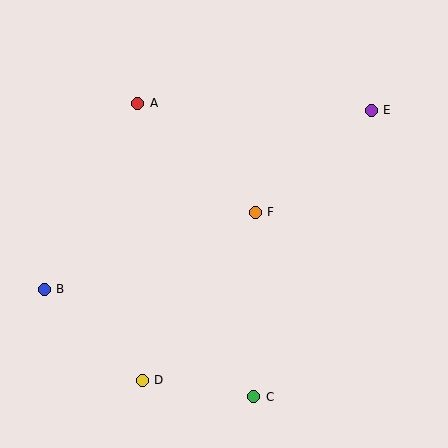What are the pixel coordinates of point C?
Point C is at (254, 397).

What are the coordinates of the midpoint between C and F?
The midpoint between C and F is at (254, 305).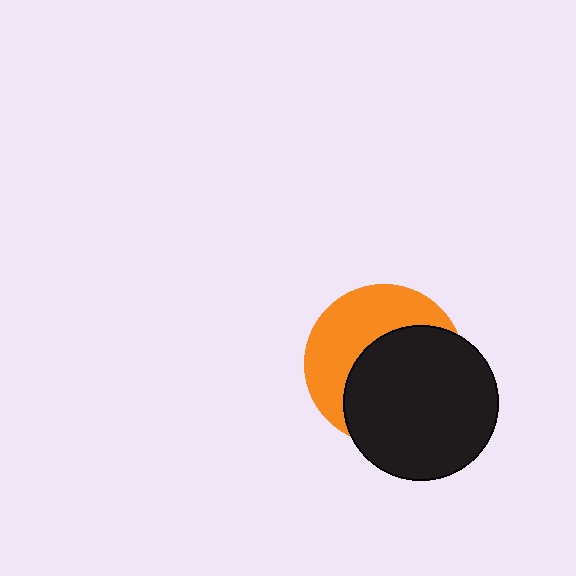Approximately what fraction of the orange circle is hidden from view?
Roughly 56% of the orange circle is hidden behind the black circle.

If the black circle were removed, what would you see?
You would see the complete orange circle.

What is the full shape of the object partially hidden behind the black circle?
The partially hidden object is an orange circle.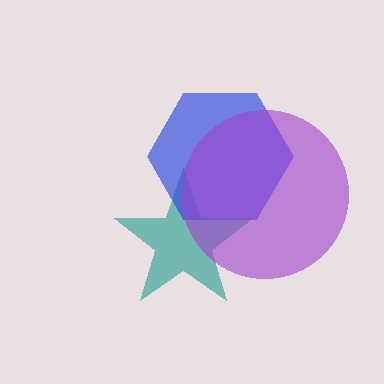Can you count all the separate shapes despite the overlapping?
Yes, there are 3 separate shapes.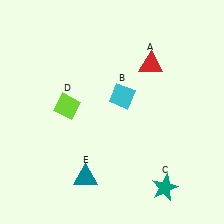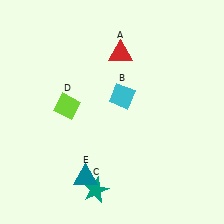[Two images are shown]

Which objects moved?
The objects that moved are: the red triangle (A), the teal star (C).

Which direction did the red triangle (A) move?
The red triangle (A) moved left.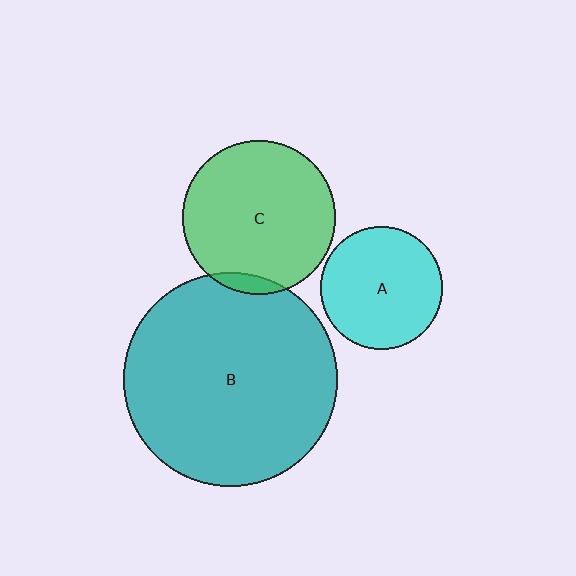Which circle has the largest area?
Circle B (teal).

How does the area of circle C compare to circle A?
Approximately 1.6 times.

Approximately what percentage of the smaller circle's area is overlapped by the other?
Approximately 5%.